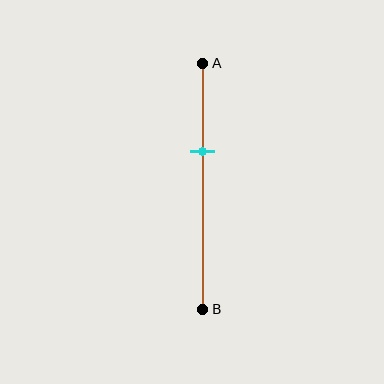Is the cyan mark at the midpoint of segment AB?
No, the mark is at about 35% from A, not at the 50% midpoint.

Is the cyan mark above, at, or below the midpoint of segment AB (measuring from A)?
The cyan mark is above the midpoint of segment AB.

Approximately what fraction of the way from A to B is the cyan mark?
The cyan mark is approximately 35% of the way from A to B.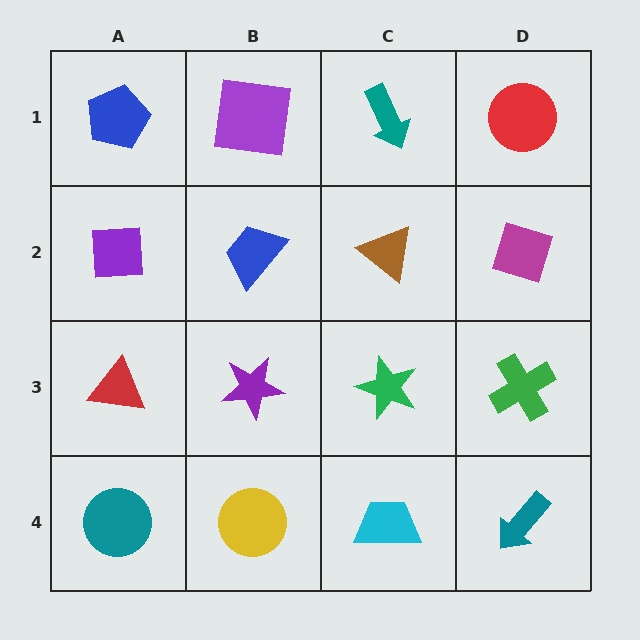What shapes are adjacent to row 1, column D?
A magenta diamond (row 2, column D), a teal arrow (row 1, column C).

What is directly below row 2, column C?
A green star.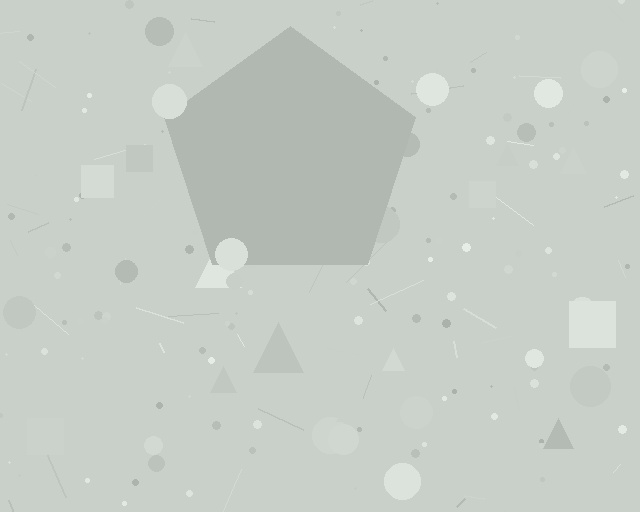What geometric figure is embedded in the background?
A pentagon is embedded in the background.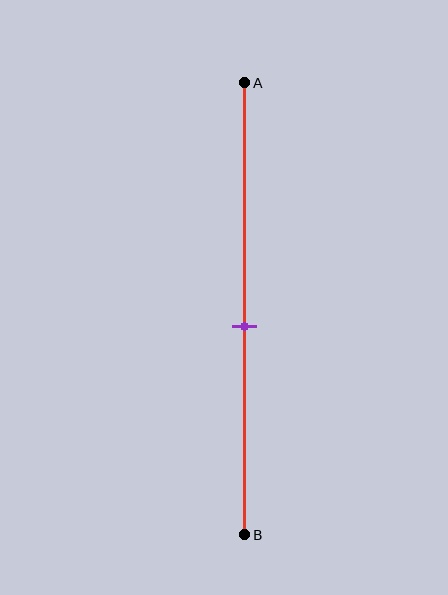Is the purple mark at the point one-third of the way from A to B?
No, the mark is at about 55% from A, not at the 33% one-third point.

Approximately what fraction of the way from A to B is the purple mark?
The purple mark is approximately 55% of the way from A to B.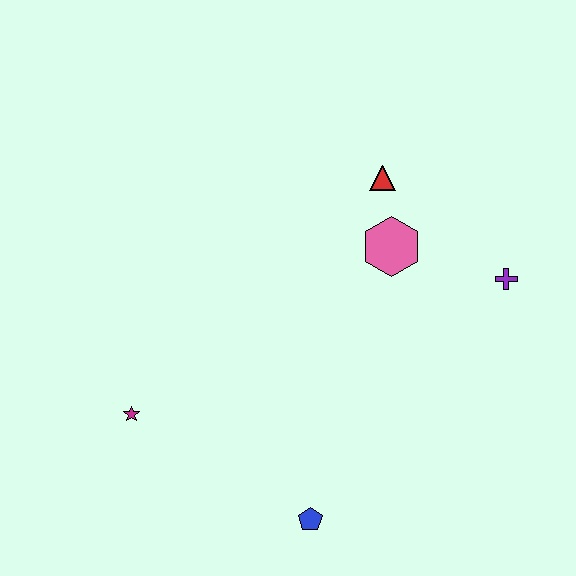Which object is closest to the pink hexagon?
The red triangle is closest to the pink hexagon.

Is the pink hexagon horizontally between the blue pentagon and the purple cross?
Yes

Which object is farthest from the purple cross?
The magenta star is farthest from the purple cross.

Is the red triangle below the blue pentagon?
No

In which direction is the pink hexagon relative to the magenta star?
The pink hexagon is to the right of the magenta star.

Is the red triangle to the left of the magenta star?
No